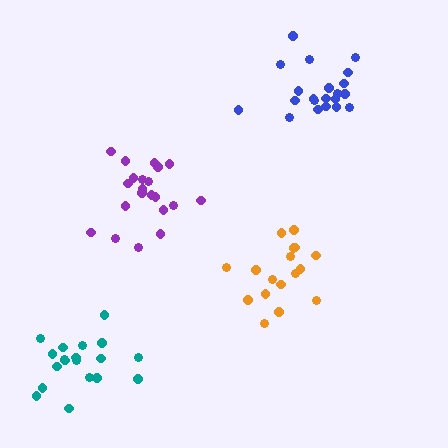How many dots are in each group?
Group 1: 21 dots, Group 2: 17 dots, Group 3: 19 dots, Group 4: 21 dots (78 total).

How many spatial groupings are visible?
There are 4 spatial groupings.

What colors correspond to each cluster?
The clusters are colored: purple, orange, teal, blue.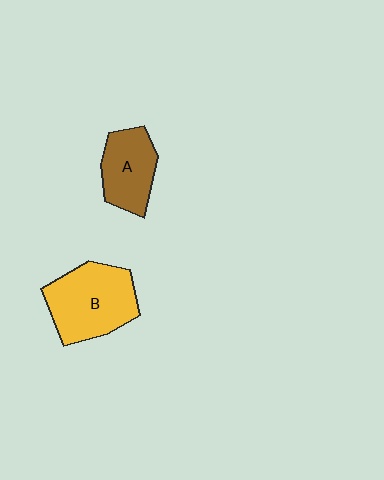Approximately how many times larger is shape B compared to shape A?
Approximately 1.5 times.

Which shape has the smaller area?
Shape A (brown).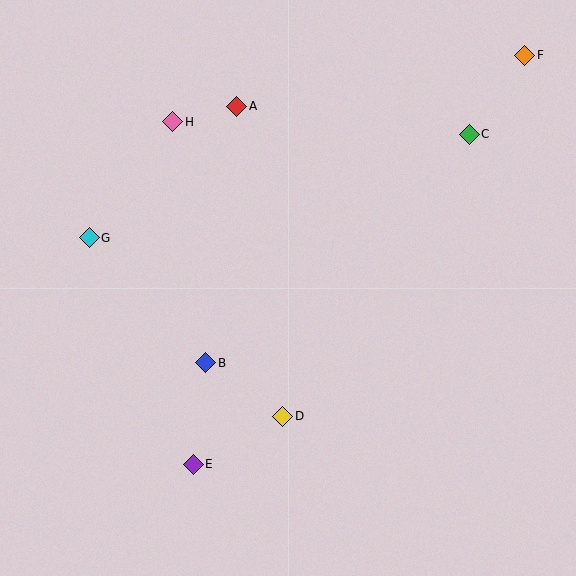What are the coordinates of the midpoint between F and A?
The midpoint between F and A is at (381, 81).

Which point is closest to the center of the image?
Point B at (206, 363) is closest to the center.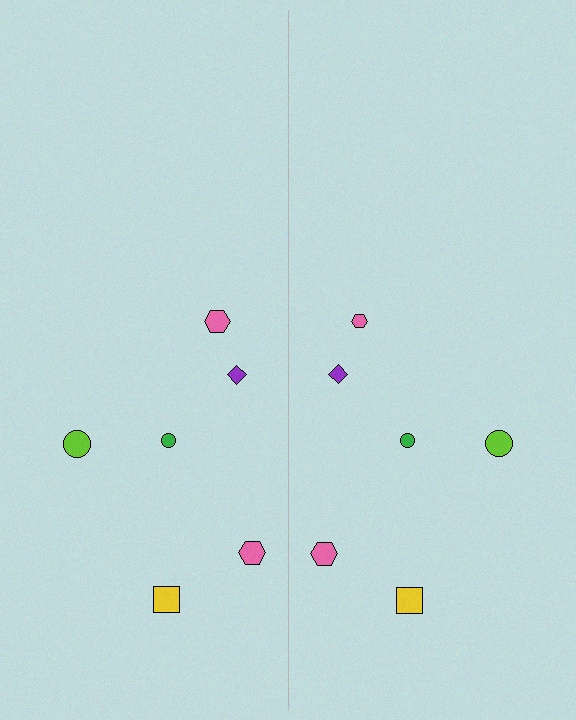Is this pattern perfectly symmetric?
No, the pattern is not perfectly symmetric. The pink hexagon on the right side has a different size than its mirror counterpart.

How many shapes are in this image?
There are 12 shapes in this image.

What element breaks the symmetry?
The pink hexagon on the right side has a different size than its mirror counterpart.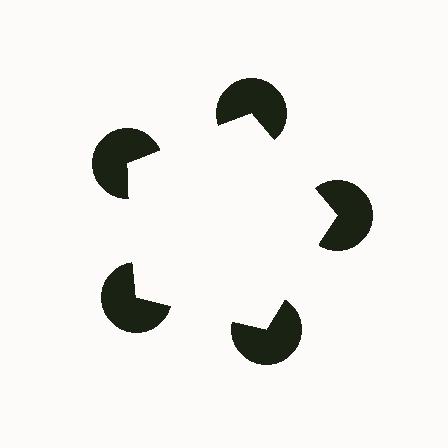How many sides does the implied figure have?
5 sides.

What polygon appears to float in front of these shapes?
An illusory pentagon — its edges are inferred from the aligned wedge cuts in the pac-man discs, not physically drawn.